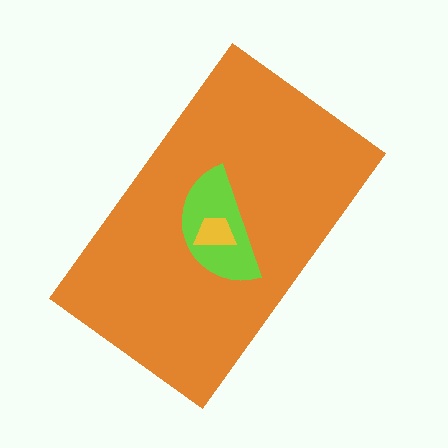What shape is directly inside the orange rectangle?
The lime semicircle.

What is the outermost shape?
The orange rectangle.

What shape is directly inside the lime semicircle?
The yellow trapezoid.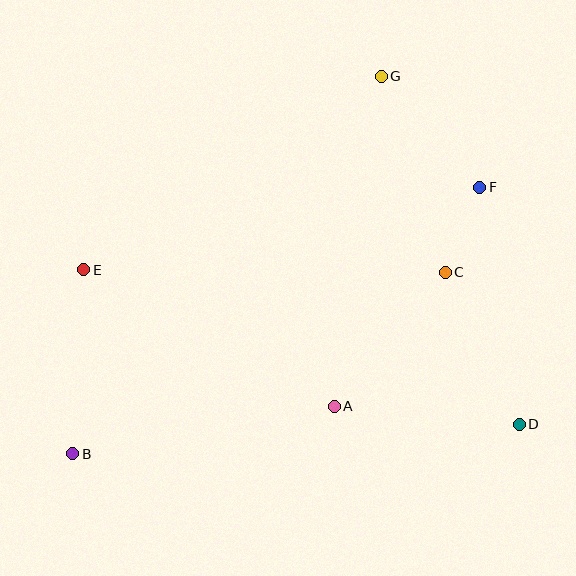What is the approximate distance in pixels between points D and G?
The distance between D and G is approximately 374 pixels.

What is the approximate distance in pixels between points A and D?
The distance between A and D is approximately 186 pixels.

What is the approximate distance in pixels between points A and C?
The distance between A and C is approximately 174 pixels.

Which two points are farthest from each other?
Points B and G are farthest from each other.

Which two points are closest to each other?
Points C and F are closest to each other.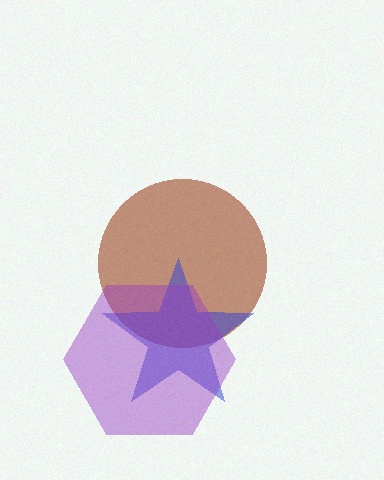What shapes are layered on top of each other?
The layered shapes are: a brown circle, a blue star, a purple hexagon.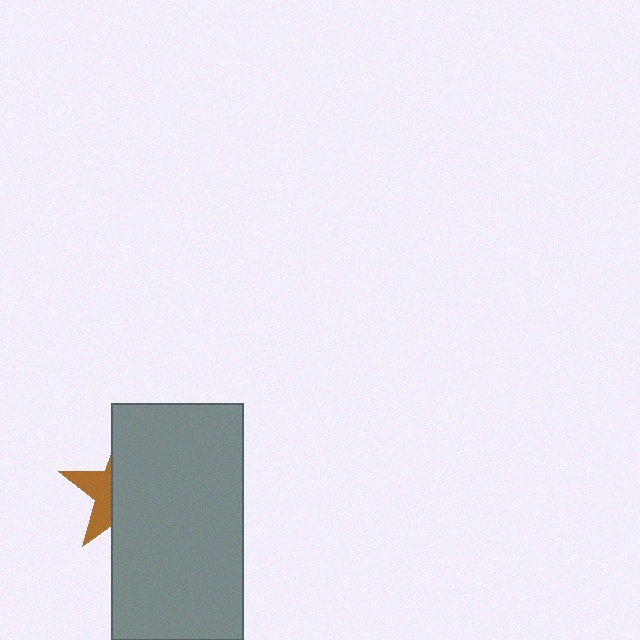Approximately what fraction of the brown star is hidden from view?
Roughly 65% of the brown star is hidden behind the gray rectangle.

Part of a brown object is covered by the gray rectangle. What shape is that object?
It is a star.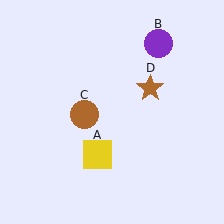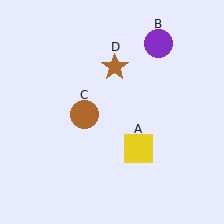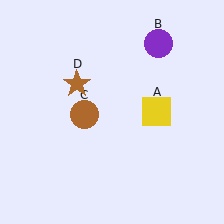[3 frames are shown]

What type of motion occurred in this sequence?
The yellow square (object A), brown star (object D) rotated counterclockwise around the center of the scene.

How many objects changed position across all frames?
2 objects changed position: yellow square (object A), brown star (object D).